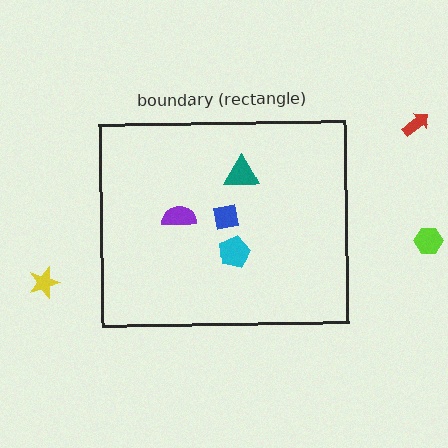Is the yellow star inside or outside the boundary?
Outside.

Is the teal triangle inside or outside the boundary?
Inside.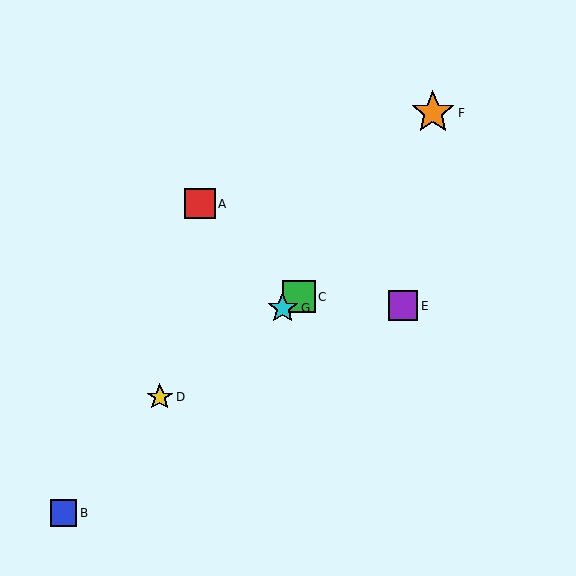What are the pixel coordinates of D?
Object D is at (160, 397).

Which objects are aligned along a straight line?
Objects C, D, G are aligned along a straight line.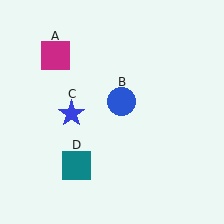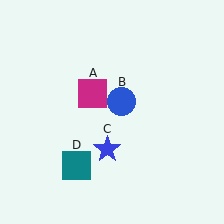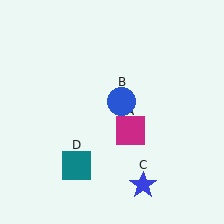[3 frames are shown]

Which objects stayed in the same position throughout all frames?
Blue circle (object B) and teal square (object D) remained stationary.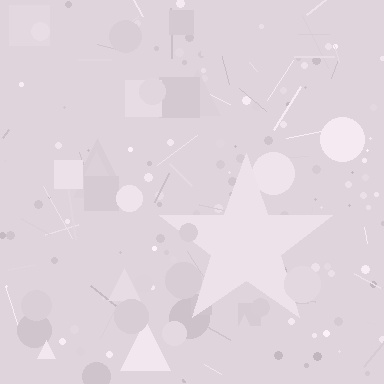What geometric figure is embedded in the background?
A star is embedded in the background.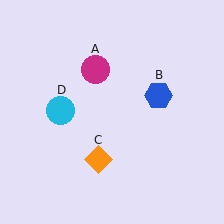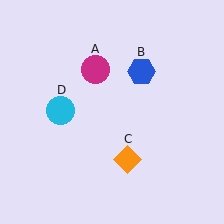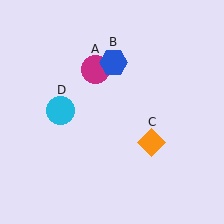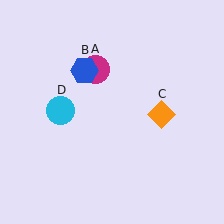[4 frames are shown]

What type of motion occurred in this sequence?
The blue hexagon (object B), orange diamond (object C) rotated counterclockwise around the center of the scene.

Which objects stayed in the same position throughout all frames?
Magenta circle (object A) and cyan circle (object D) remained stationary.